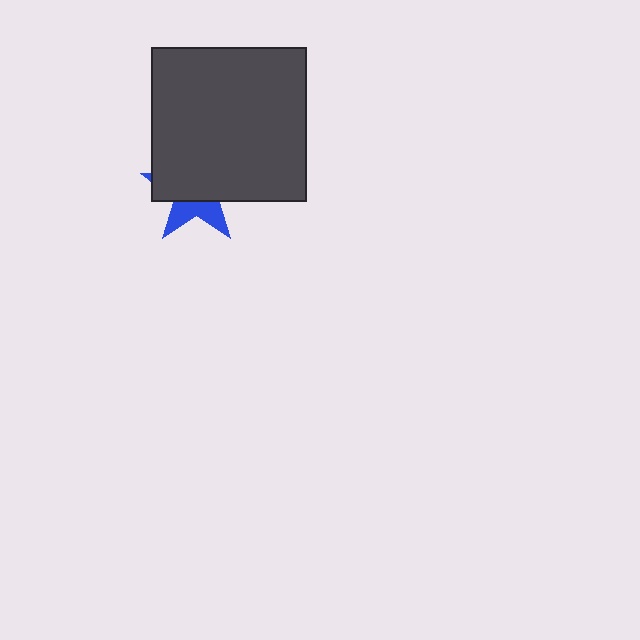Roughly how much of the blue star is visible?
A small part of it is visible (roughly 35%).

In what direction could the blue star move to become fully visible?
The blue star could move down. That would shift it out from behind the dark gray square entirely.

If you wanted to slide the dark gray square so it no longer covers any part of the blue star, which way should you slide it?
Slide it up — that is the most direct way to separate the two shapes.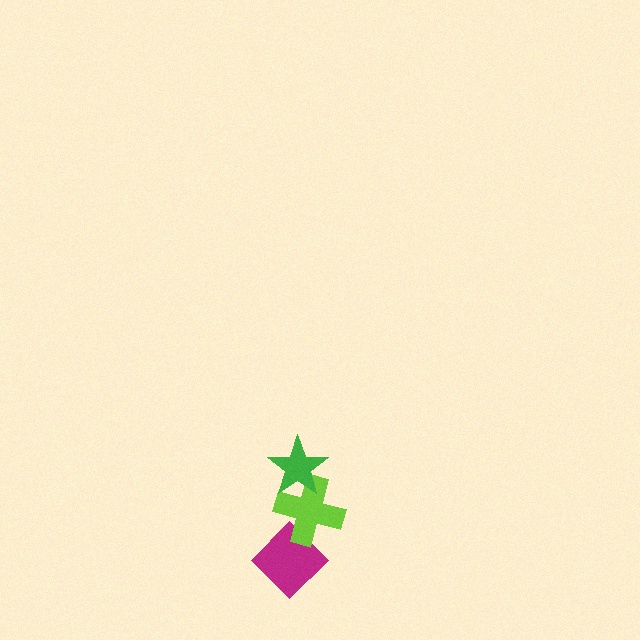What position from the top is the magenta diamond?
The magenta diamond is 3rd from the top.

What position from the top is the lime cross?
The lime cross is 2nd from the top.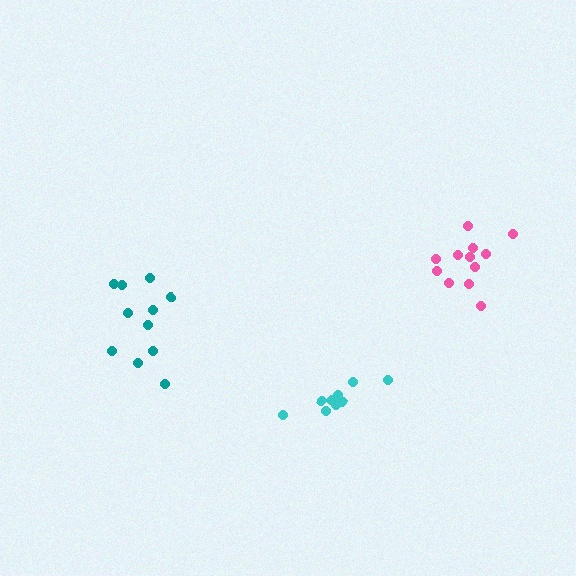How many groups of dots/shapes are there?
There are 3 groups.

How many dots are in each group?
Group 1: 9 dots, Group 2: 11 dots, Group 3: 12 dots (32 total).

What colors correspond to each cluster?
The clusters are colored: cyan, teal, pink.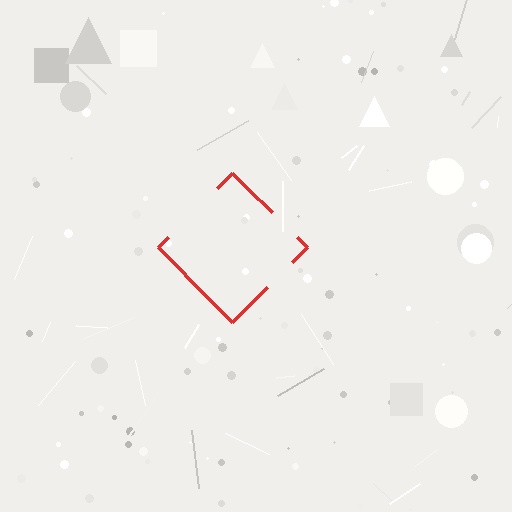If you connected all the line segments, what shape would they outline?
They would outline a diamond.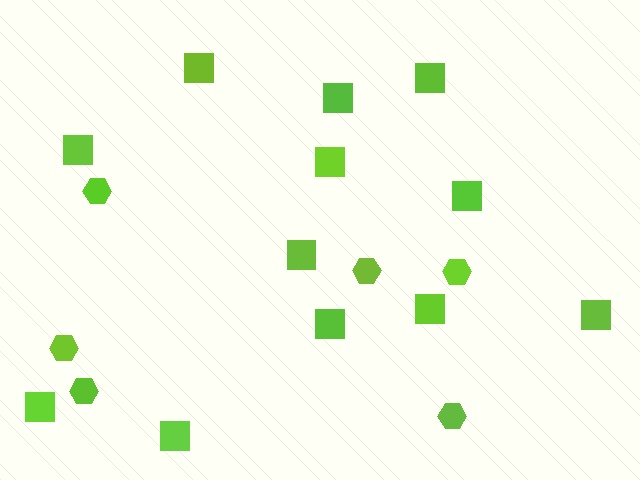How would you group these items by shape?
There are 2 groups: one group of hexagons (6) and one group of squares (12).